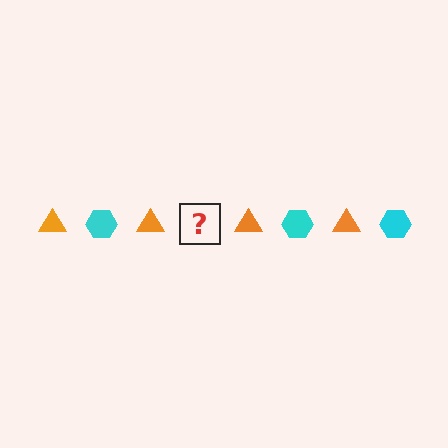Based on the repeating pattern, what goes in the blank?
The blank should be a cyan hexagon.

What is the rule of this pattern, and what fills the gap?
The rule is that the pattern alternates between orange triangle and cyan hexagon. The gap should be filled with a cyan hexagon.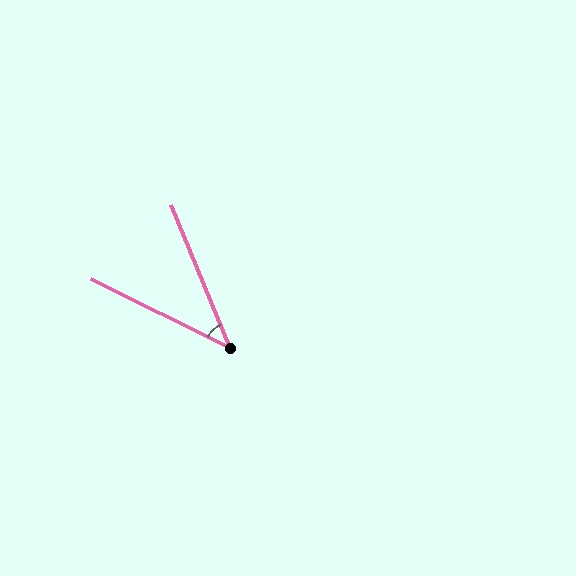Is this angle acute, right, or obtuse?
It is acute.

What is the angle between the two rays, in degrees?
Approximately 41 degrees.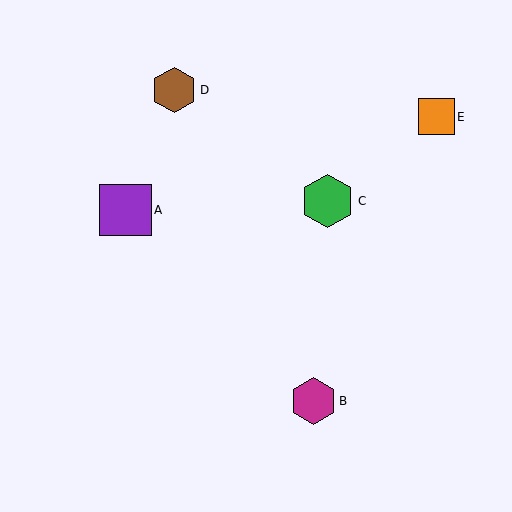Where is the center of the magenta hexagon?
The center of the magenta hexagon is at (313, 401).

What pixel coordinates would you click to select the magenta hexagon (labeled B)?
Click at (313, 401) to select the magenta hexagon B.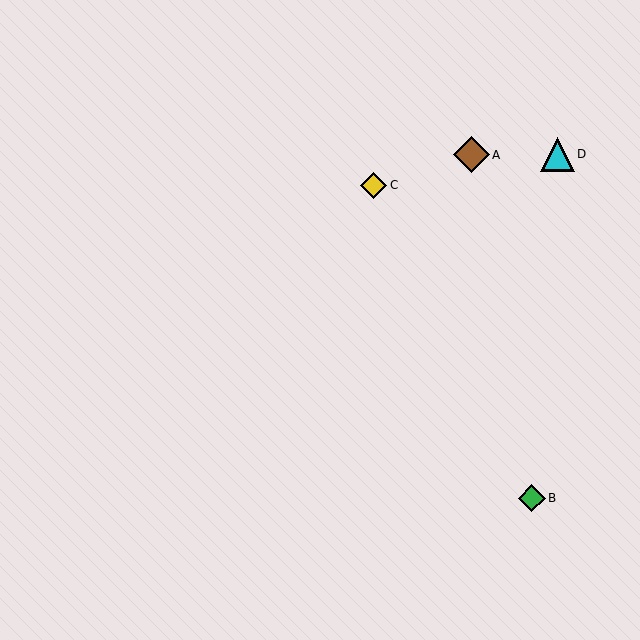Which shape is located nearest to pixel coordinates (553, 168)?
The cyan triangle (labeled D) at (557, 154) is nearest to that location.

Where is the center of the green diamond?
The center of the green diamond is at (532, 498).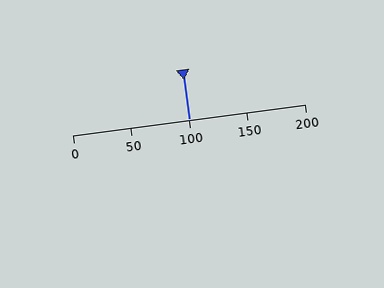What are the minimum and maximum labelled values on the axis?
The axis runs from 0 to 200.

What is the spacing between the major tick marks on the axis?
The major ticks are spaced 50 apart.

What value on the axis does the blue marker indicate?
The marker indicates approximately 100.